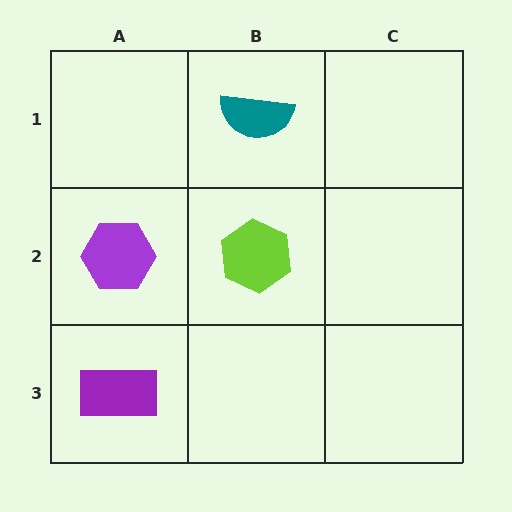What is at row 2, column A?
A purple hexagon.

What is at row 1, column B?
A teal semicircle.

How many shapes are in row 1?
1 shape.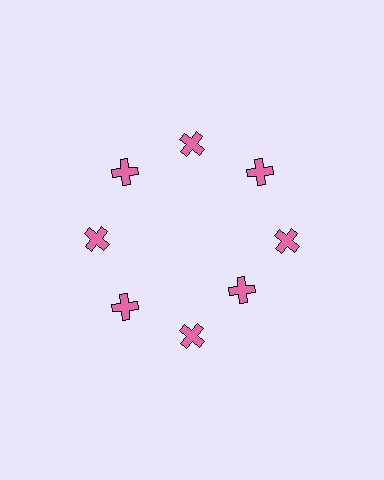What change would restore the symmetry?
The symmetry would be restored by moving it outward, back onto the ring so that all 8 crosses sit at equal angles and equal distance from the center.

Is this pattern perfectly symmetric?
No. The 8 pink crosses are arranged in a ring, but one element near the 4 o'clock position is pulled inward toward the center, breaking the 8-fold rotational symmetry.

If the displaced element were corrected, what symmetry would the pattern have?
It would have 8-fold rotational symmetry — the pattern would map onto itself every 45 degrees.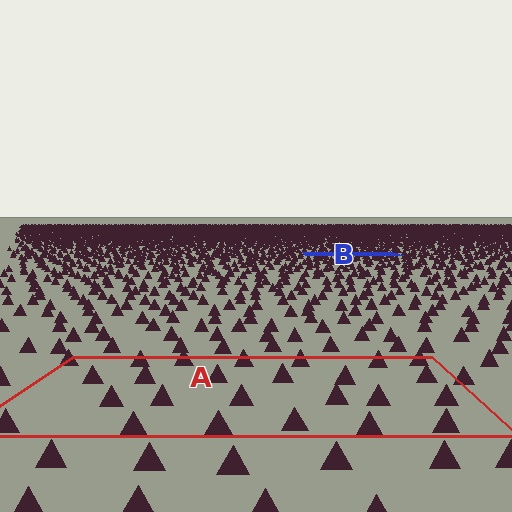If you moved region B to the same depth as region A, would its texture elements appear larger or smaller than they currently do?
They would appear larger. At a closer depth, the same texture elements are projected at a bigger on-screen size.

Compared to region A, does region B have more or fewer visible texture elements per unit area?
Region B has more texture elements per unit area — they are packed more densely because it is farther away.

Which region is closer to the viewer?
Region A is closer. The texture elements there are larger and more spread out.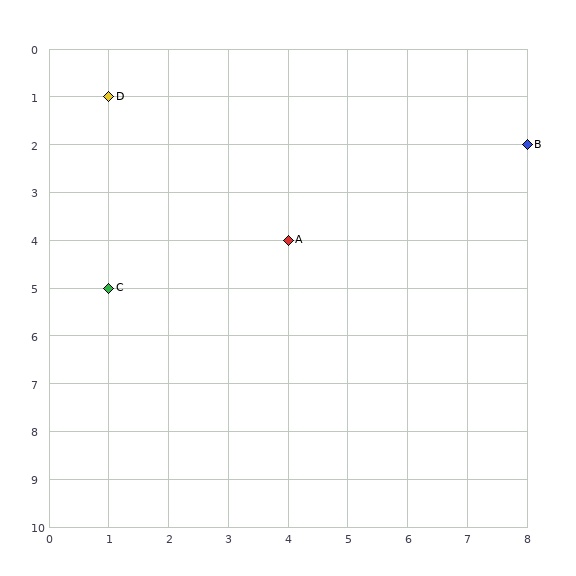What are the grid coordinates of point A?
Point A is at grid coordinates (4, 4).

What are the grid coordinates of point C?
Point C is at grid coordinates (1, 5).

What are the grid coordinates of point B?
Point B is at grid coordinates (8, 2).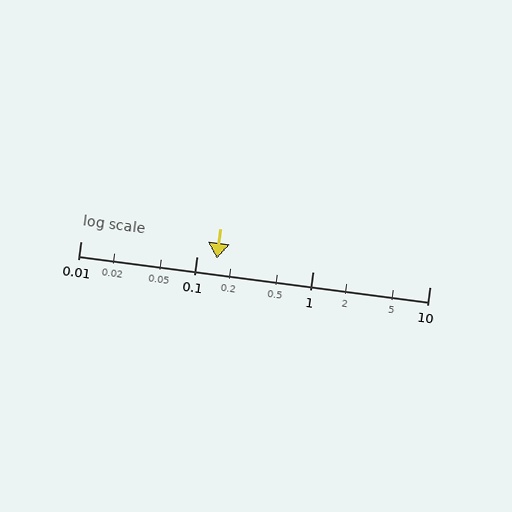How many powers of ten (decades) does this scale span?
The scale spans 3 decades, from 0.01 to 10.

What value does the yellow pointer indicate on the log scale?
The pointer indicates approximately 0.15.